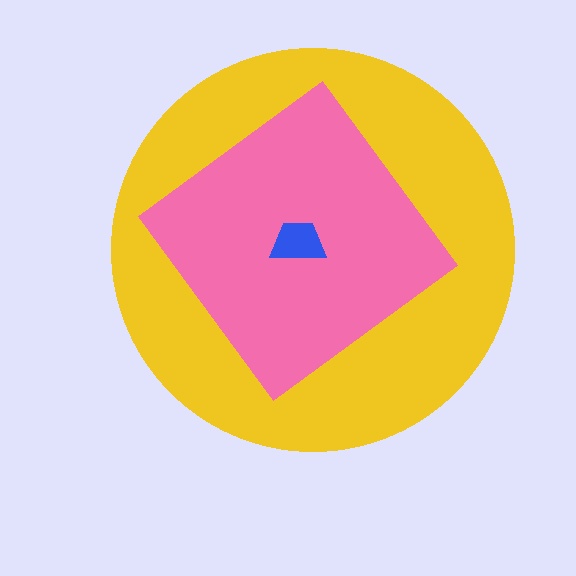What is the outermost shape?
The yellow circle.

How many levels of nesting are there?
3.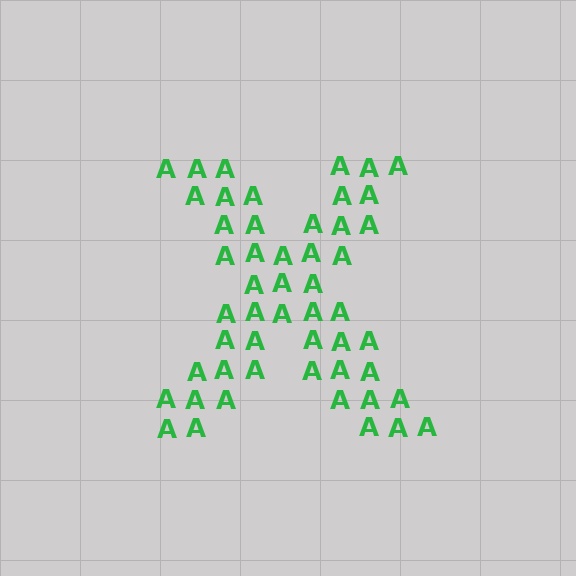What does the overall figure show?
The overall figure shows the letter X.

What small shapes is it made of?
It is made of small letter A's.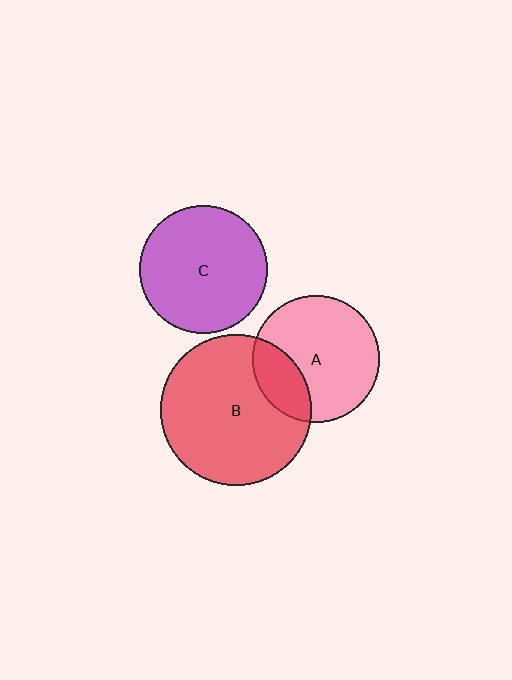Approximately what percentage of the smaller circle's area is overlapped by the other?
Approximately 25%.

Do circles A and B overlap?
Yes.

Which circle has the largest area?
Circle B (red).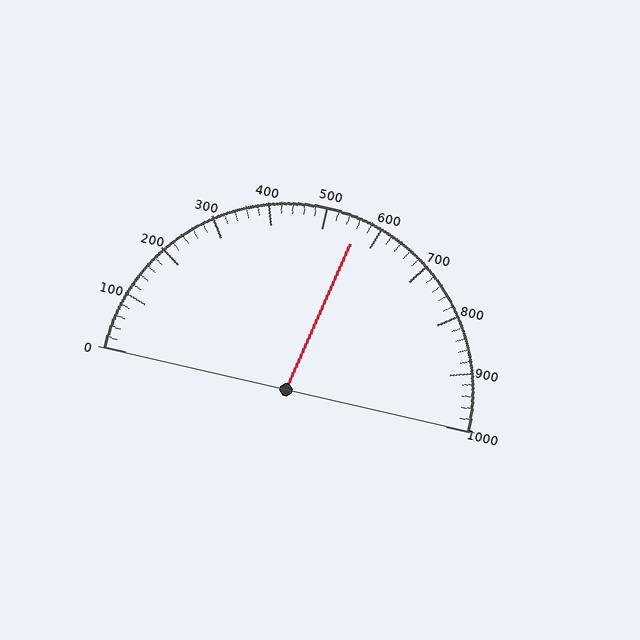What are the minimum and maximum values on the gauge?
The gauge ranges from 0 to 1000.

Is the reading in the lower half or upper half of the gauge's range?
The reading is in the upper half of the range (0 to 1000).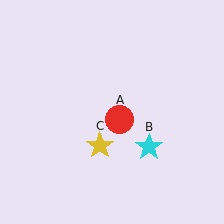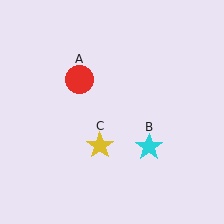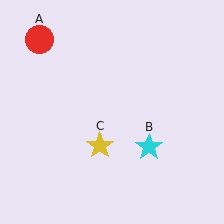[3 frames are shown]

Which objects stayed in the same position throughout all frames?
Cyan star (object B) and yellow star (object C) remained stationary.